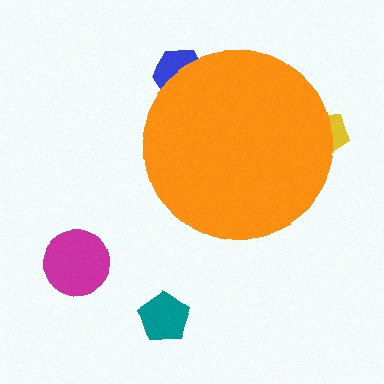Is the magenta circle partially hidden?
No, the magenta circle is fully visible.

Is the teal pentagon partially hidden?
No, the teal pentagon is fully visible.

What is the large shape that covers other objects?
An orange circle.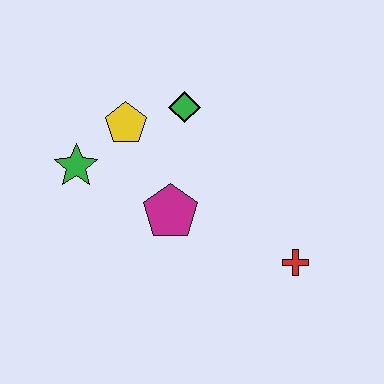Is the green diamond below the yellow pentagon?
No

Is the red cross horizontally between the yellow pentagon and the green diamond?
No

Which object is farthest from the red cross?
The green star is farthest from the red cross.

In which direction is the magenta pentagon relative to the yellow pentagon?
The magenta pentagon is below the yellow pentagon.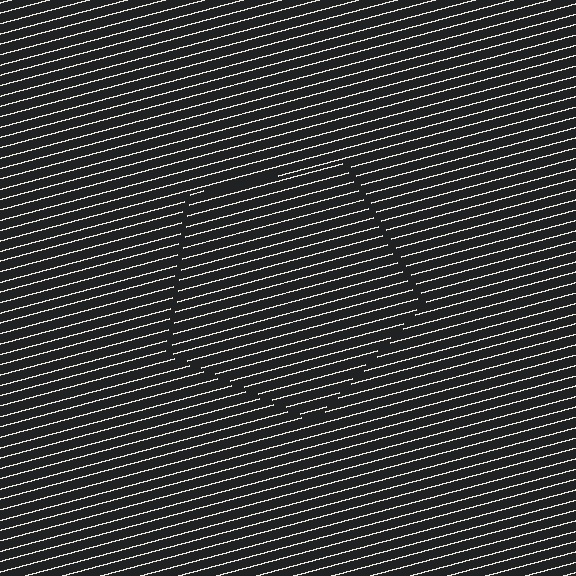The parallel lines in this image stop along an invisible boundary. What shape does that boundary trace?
An illusory pentagon. The interior of the shape contains the same grating, shifted by half a period — the contour is defined by the phase discontinuity where line-ends from the inner and outer gratings abut.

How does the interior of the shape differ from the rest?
The interior of the shape contains the same grating, shifted by half a period — the contour is defined by the phase discontinuity where line-ends from the inner and outer gratings abut.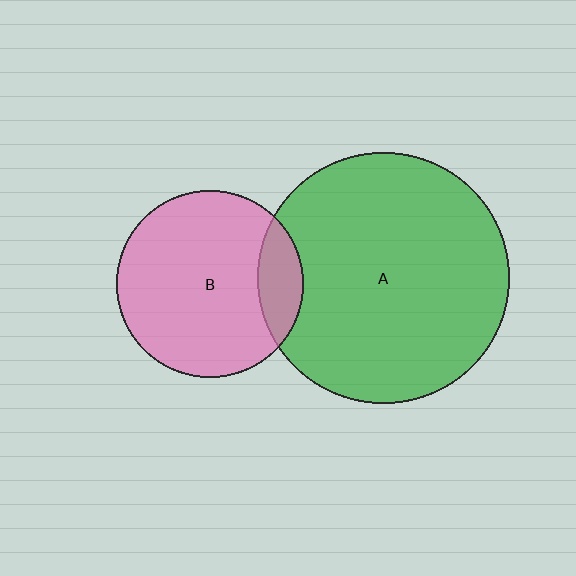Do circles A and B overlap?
Yes.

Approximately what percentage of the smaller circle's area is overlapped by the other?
Approximately 15%.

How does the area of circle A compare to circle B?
Approximately 1.8 times.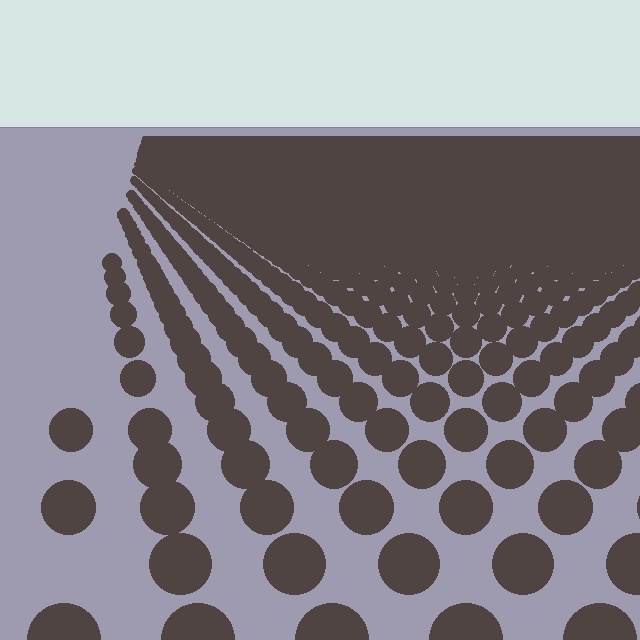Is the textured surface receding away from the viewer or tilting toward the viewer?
The surface is receding away from the viewer. Texture elements get smaller and denser toward the top.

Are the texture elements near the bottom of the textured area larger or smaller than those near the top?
Larger. Near the bottom, elements are closer to the viewer and appear at a bigger on-screen size.